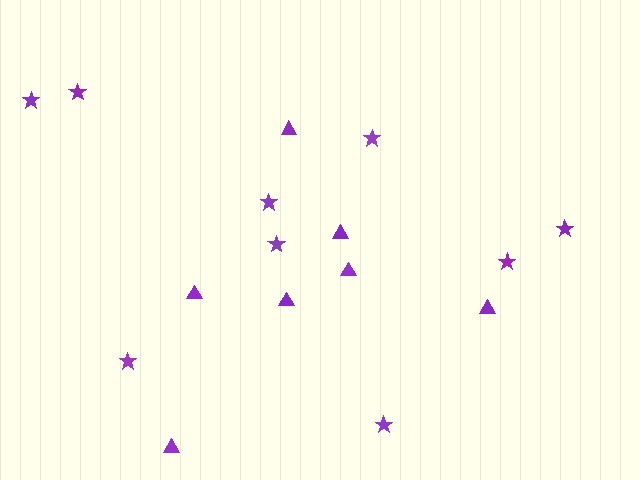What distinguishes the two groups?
There are 2 groups: one group of triangles (7) and one group of stars (9).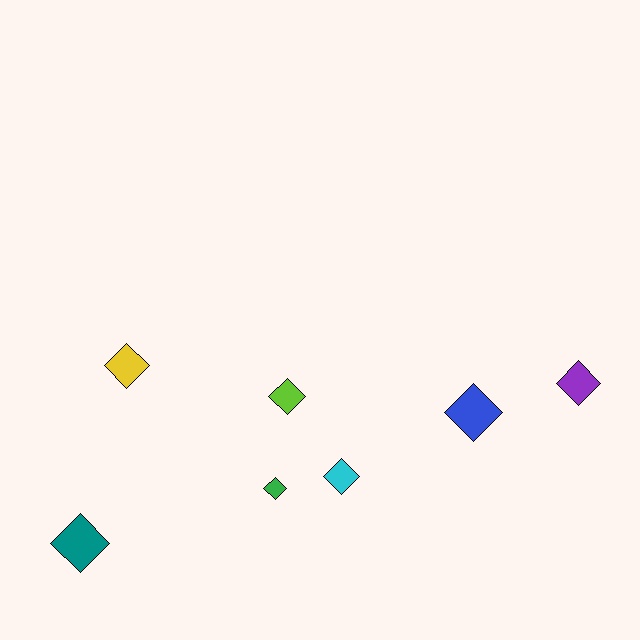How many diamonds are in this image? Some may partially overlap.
There are 7 diamonds.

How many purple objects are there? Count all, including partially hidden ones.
There is 1 purple object.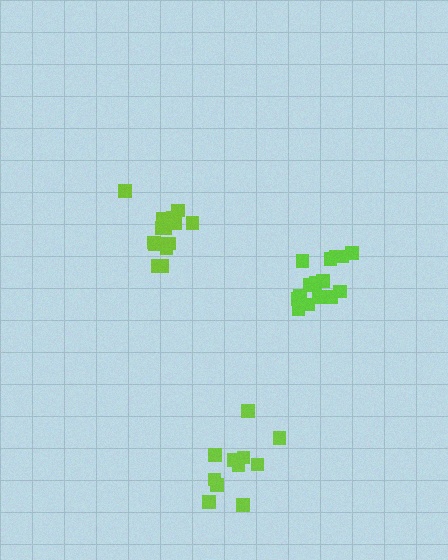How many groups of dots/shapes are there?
There are 3 groups.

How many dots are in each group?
Group 1: 14 dots, Group 2: 11 dots, Group 3: 15 dots (40 total).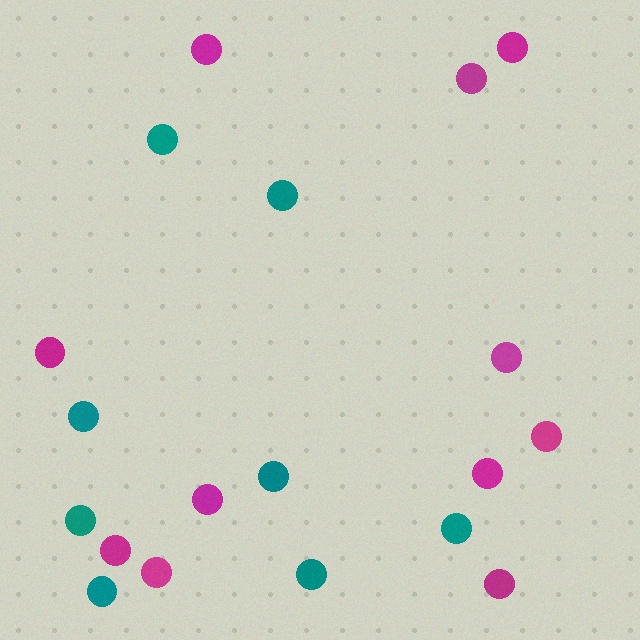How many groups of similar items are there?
There are 2 groups: one group of magenta circles (11) and one group of teal circles (8).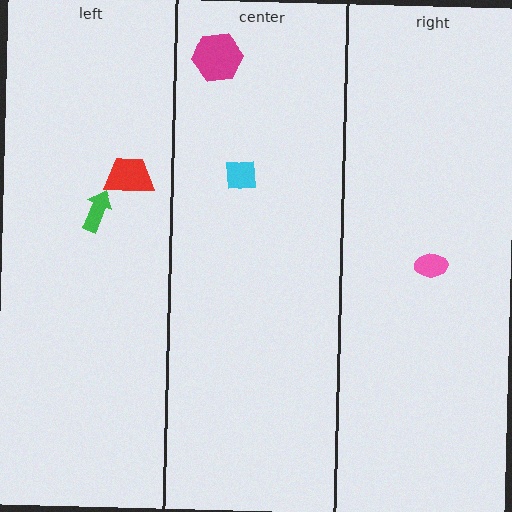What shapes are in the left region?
The red trapezoid, the green arrow.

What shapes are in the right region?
The pink ellipse.